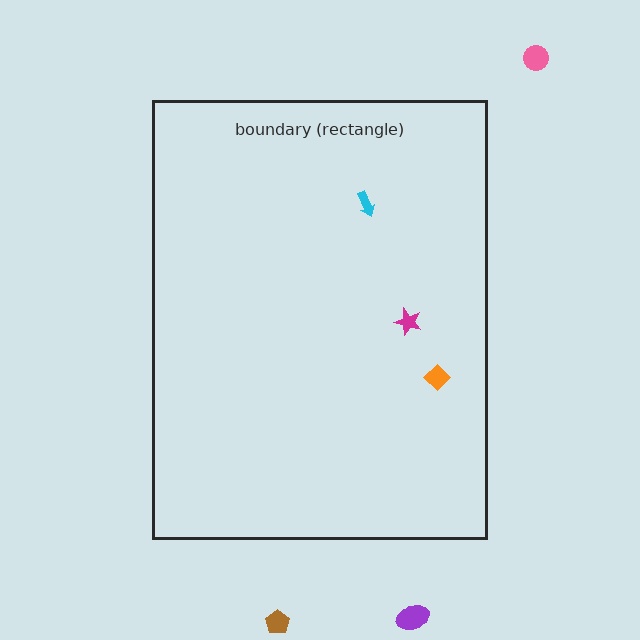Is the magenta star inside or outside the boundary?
Inside.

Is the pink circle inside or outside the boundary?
Outside.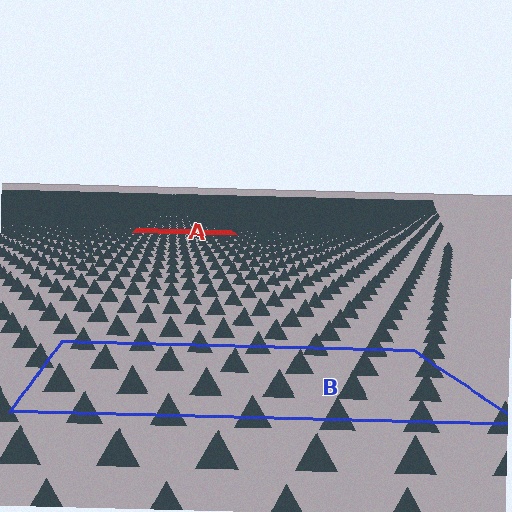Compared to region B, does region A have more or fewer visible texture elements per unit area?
Region A has more texture elements per unit area — they are packed more densely because it is farther away.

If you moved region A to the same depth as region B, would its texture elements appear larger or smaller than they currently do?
They would appear larger. At a closer depth, the same texture elements are projected at a bigger on-screen size.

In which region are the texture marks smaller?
The texture marks are smaller in region A, because it is farther away.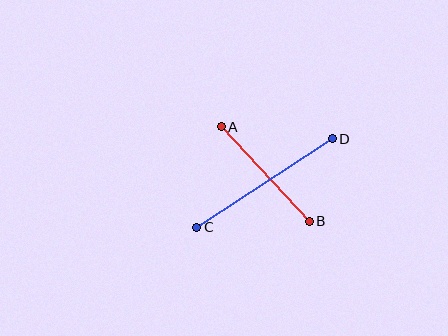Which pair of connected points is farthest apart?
Points C and D are farthest apart.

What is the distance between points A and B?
The distance is approximately 129 pixels.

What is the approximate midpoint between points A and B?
The midpoint is at approximately (265, 174) pixels.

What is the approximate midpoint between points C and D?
The midpoint is at approximately (265, 183) pixels.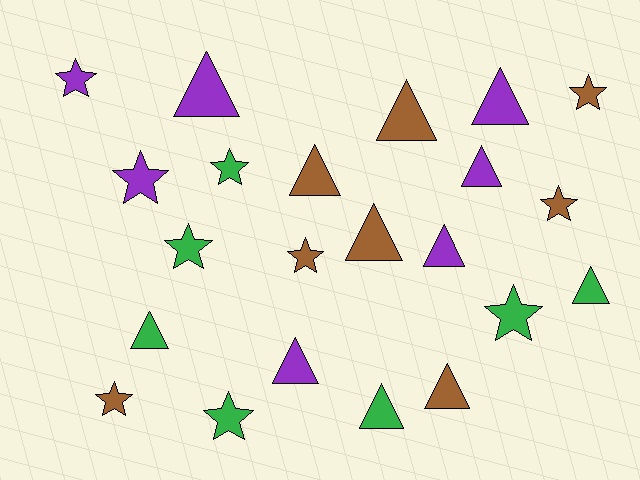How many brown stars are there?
There are 4 brown stars.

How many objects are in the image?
There are 22 objects.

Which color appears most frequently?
Brown, with 8 objects.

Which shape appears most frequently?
Triangle, with 12 objects.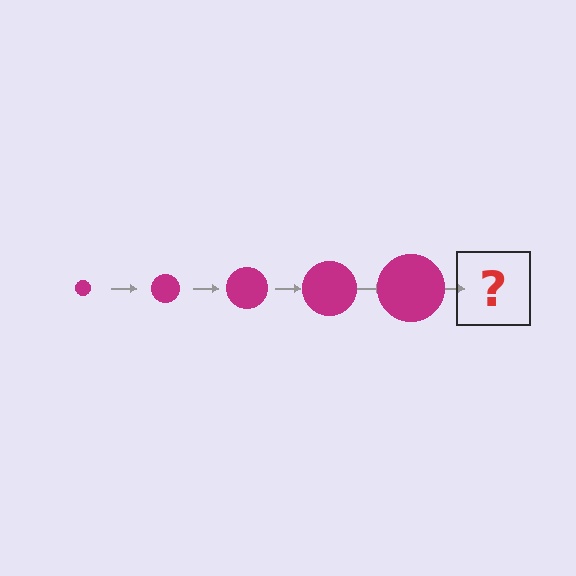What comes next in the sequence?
The next element should be a magenta circle, larger than the previous one.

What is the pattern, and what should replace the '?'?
The pattern is that the circle gets progressively larger each step. The '?' should be a magenta circle, larger than the previous one.